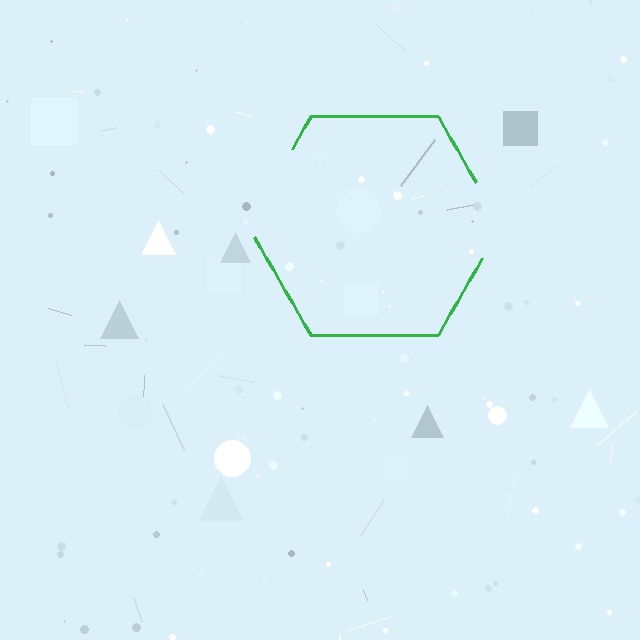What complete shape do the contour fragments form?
The contour fragments form a hexagon.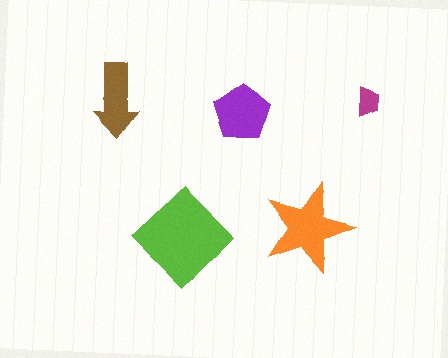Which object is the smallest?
The magenta trapezoid.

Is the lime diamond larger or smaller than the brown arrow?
Larger.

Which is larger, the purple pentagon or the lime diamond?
The lime diamond.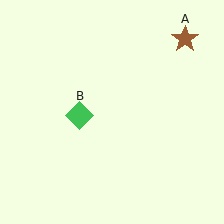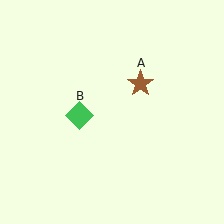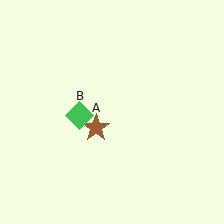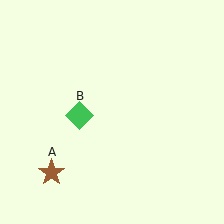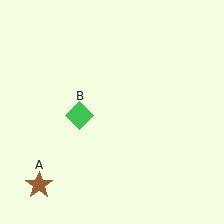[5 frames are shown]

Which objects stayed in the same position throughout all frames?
Green diamond (object B) remained stationary.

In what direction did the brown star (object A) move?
The brown star (object A) moved down and to the left.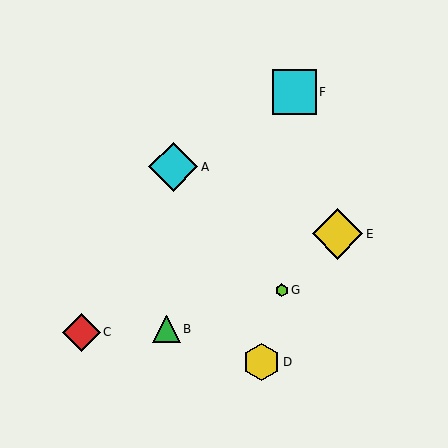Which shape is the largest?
The yellow diamond (labeled E) is the largest.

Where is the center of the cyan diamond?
The center of the cyan diamond is at (173, 167).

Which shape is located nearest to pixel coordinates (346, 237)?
The yellow diamond (labeled E) at (337, 234) is nearest to that location.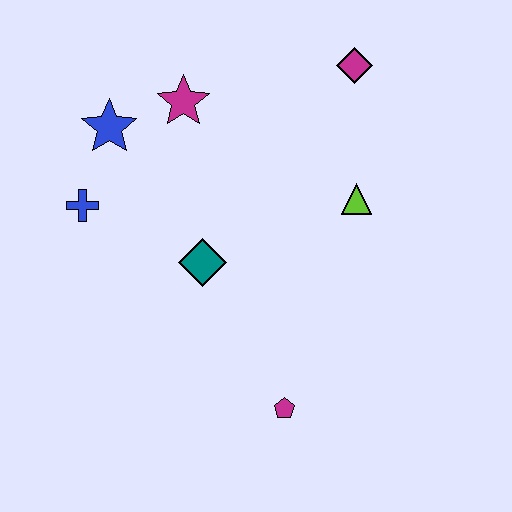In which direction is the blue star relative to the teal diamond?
The blue star is above the teal diamond.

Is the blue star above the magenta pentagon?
Yes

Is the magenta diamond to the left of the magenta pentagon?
No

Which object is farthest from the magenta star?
The magenta pentagon is farthest from the magenta star.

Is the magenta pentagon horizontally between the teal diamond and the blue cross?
No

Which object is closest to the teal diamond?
The blue cross is closest to the teal diamond.